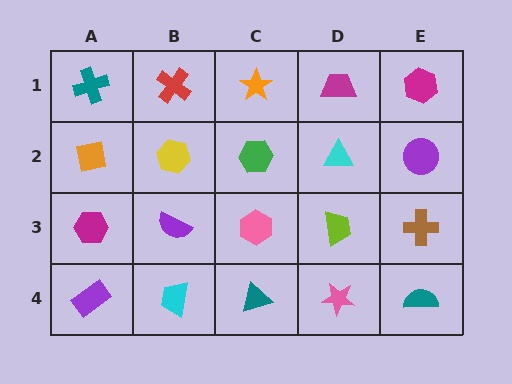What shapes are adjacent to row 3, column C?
A green hexagon (row 2, column C), a teal triangle (row 4, column C), a purple semicircle (row 3, column B), a lime trapezoid (row 3, column D).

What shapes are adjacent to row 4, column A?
A magenta hexagon (row 3, column A), a cyan trapezoid (row 4, column B).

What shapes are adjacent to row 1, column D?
A cyan triangle (row 2, column D), an orange star (row 1, column C), a magenta hexagon (row 1, column E).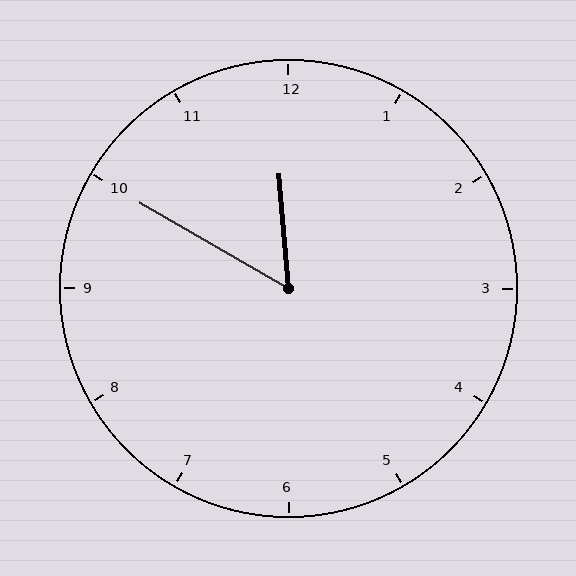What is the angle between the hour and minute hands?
Approximately 55 degrees.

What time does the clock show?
11:50.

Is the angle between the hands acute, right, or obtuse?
It is acute.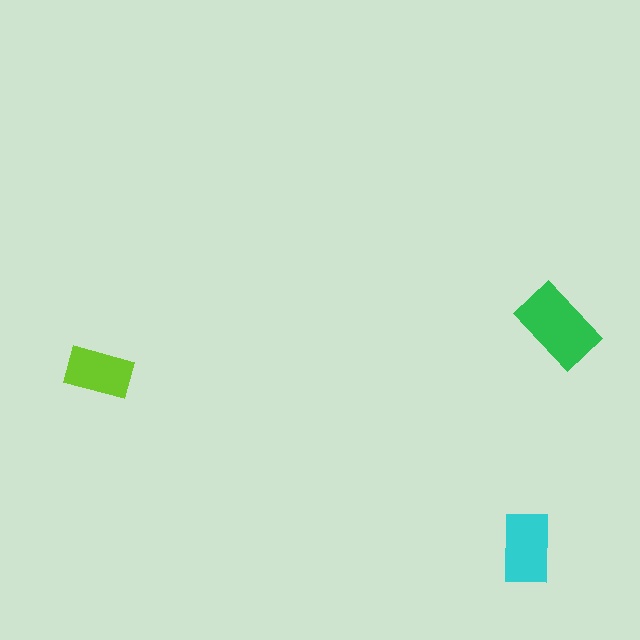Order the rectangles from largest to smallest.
the green one, the cyan one, the lime one.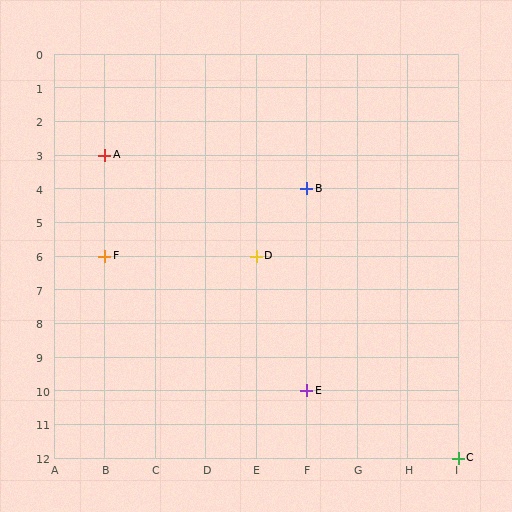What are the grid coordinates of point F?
Point F is at grid coordinates (B, 6).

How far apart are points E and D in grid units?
Points E and D are 1 column and 4 rows apart (about 4.1 grid units diagonally).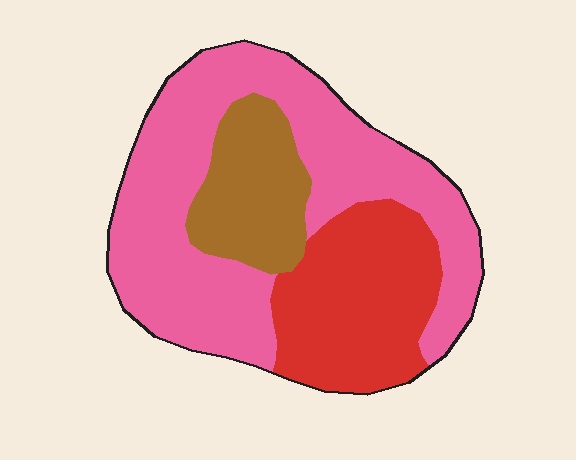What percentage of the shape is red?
Red covers around 25% of the shape.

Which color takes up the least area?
Brown, at roughly 15%.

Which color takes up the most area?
Pink, at roughly 55%.